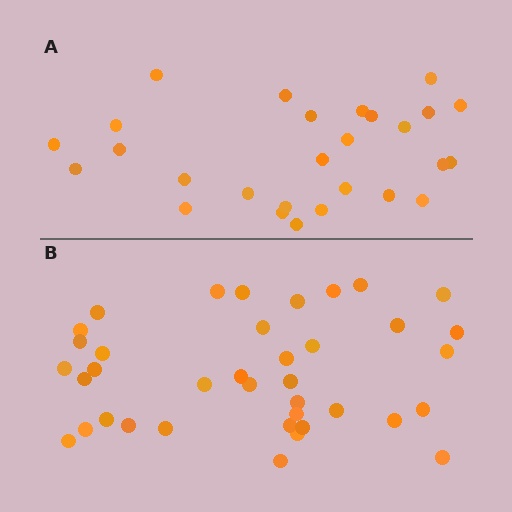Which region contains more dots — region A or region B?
Region B (the bottom region) has more dots.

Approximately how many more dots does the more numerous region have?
Region B has roughly 12 or so more dots than region A.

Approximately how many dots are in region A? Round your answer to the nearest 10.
About 30 dots. (The exact count is 27, which rounds to 30.)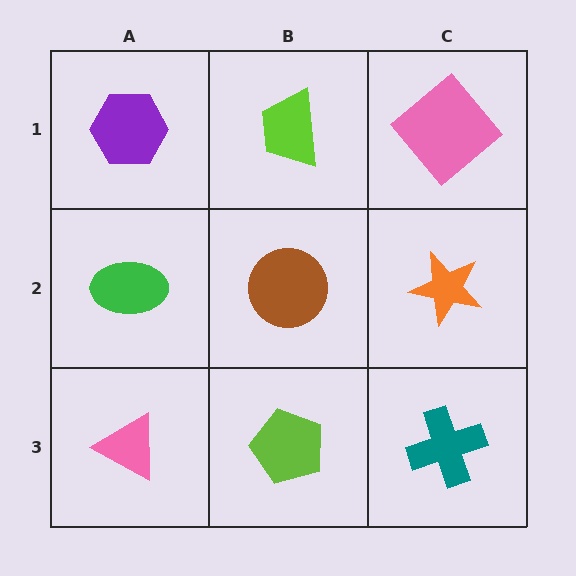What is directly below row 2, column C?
A teal cross.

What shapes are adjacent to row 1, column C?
An orange star (row 2, column C), a lime trapezoid (row 1, column B).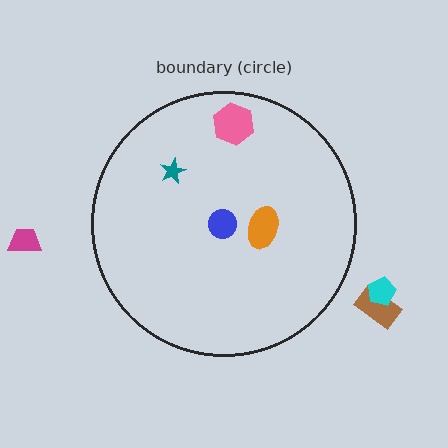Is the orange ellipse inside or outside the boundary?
Inside.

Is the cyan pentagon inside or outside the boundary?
Outside.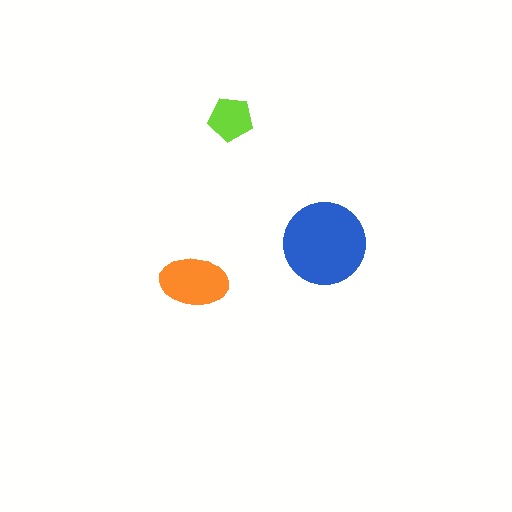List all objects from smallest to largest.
The lime pentagon, the orange ellipse, the blue circle.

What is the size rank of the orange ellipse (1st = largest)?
2nd.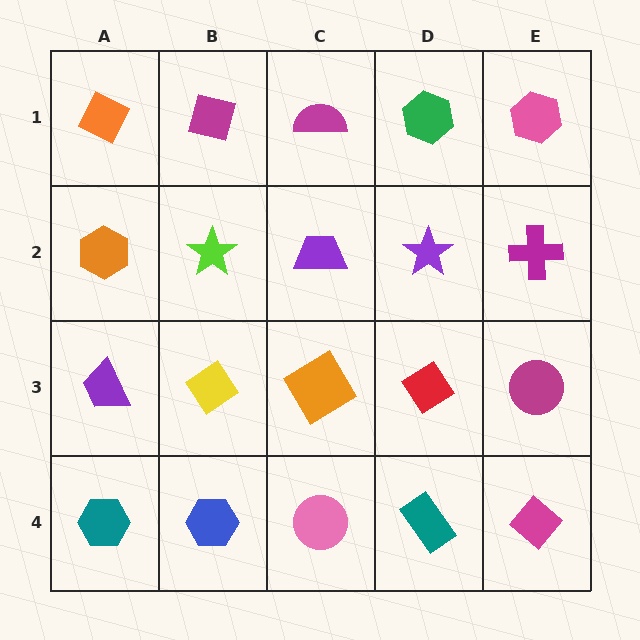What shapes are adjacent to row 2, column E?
A pink hexagon (row 1, column E), a magenta circle (row 3, column E), a purple star (row 2, column D).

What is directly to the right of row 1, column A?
A magenta square.